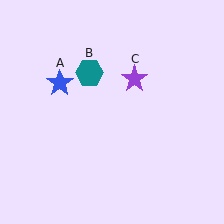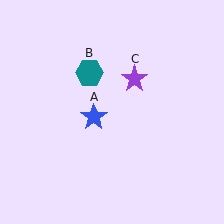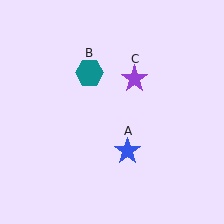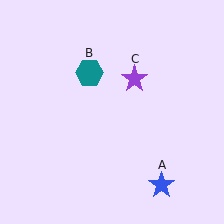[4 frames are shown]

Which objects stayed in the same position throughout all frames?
Teal hexagon (object B) and purple star (object C) remained stationary.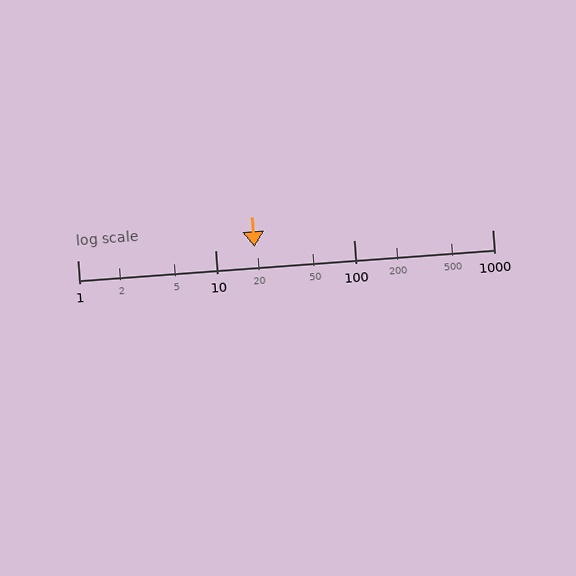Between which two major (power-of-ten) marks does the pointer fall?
The pointer is between 10 and 100.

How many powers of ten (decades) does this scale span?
The scale spans 3 decades, from 1 to 1000.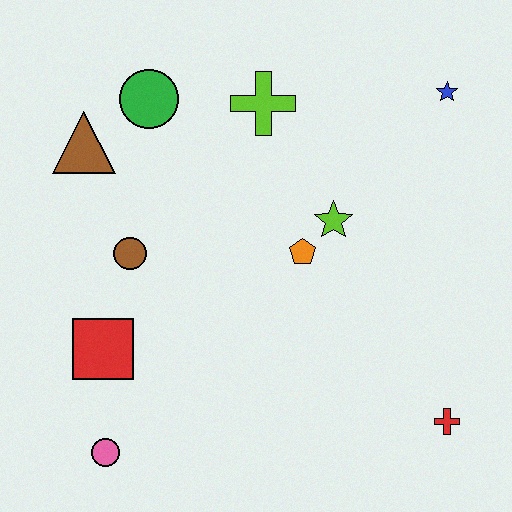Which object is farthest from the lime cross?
The pink circle is farthest from the lime cross.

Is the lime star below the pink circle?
No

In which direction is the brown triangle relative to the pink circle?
The brown triangle is above the pink circle.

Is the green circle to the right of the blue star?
No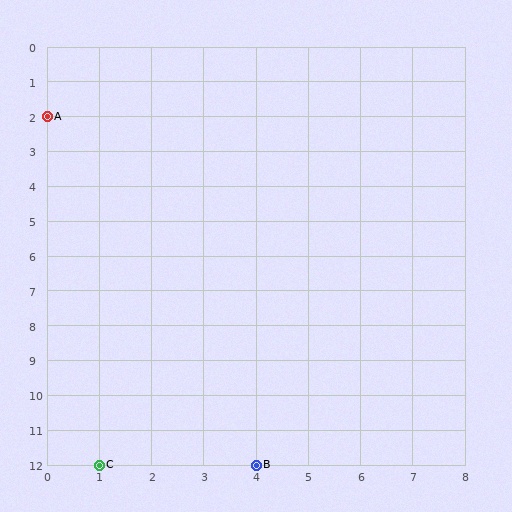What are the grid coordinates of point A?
Point A is at grid coordinates (0, 2).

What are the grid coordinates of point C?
Point C is at grid coordinates (1, 12).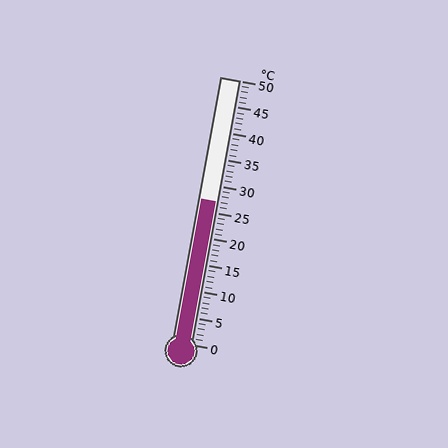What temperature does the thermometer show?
The thermometer shows approximately 27°C.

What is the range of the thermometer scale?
The thermometer scale ranges from 0°C to 50°C.